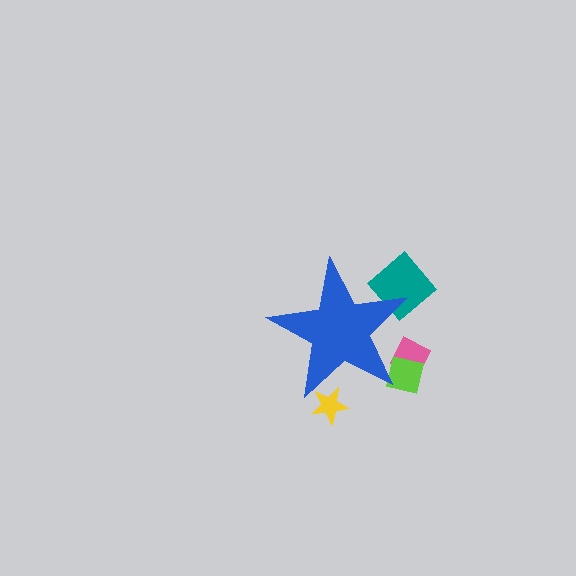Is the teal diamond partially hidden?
Yes, the teal diamond is partially hidden behind the blue star.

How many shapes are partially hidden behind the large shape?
4 shapes are partially hidden.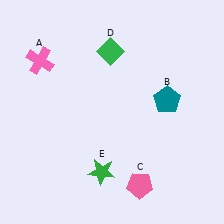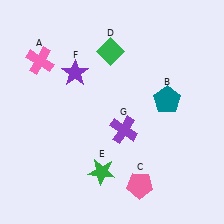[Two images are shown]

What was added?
A purple star (F), a purple cross (G) were added in Image 2.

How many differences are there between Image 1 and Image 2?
There are 2 differences between the two images.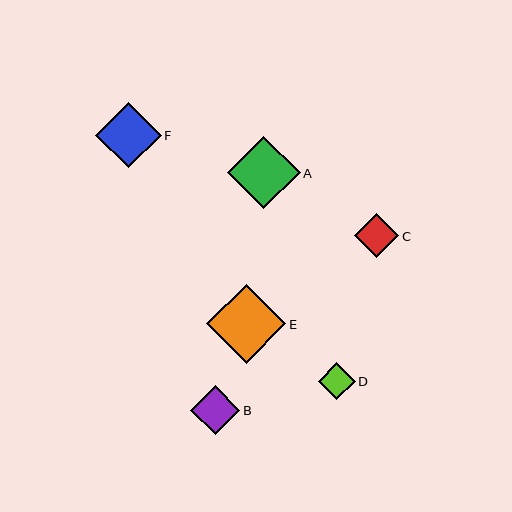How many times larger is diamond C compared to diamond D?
Diamond C is approximately 1.2 times the size of diamond D.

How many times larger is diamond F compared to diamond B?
Diamond F is approximately 1.3 times the size of diamond B.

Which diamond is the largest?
Diamond E is the largest with a size of approximately 79 pixels.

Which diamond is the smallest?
Diamond D is the smallest with a size of approximately 37 pixels.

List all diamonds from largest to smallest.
From largest to smallest: E, A, F, B, C, D.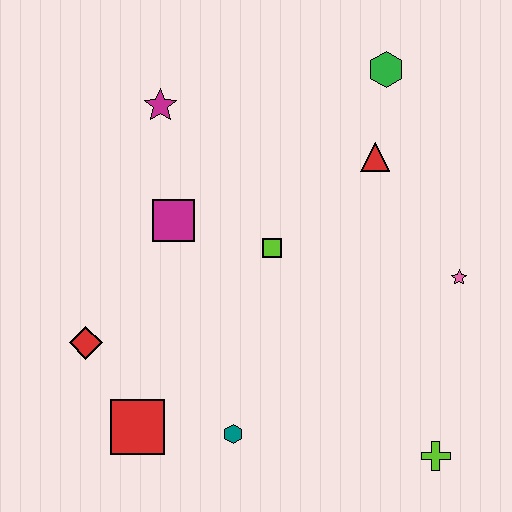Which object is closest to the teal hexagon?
The red square is closest to the teal hexagon.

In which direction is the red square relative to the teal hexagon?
The red square is to the left of the teal hexagon.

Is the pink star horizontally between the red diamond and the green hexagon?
No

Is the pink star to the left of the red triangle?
No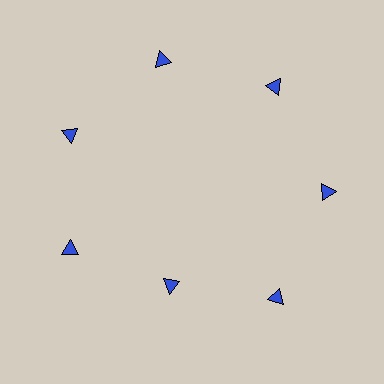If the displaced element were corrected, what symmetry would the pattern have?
It would have 7-fold rotational symmetry — the pattern would map onto itself every 51 degrees.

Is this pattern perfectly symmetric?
No. The 7 blue triangles are arranged in a ring, but one element near the 6 o'clock position is pulled inward toward the center, breaking the 7-fold rotational symmetry.